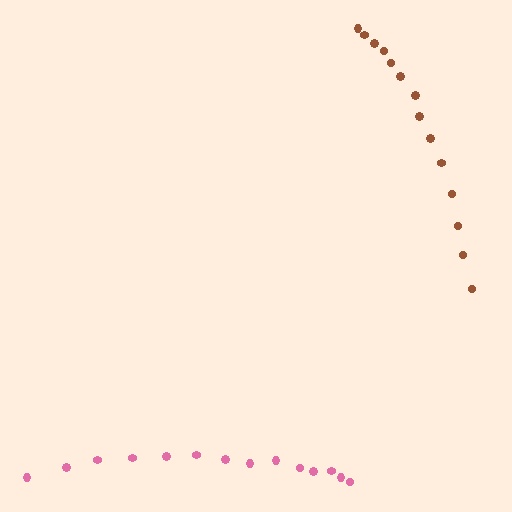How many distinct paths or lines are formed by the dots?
There are 2 distinct paths.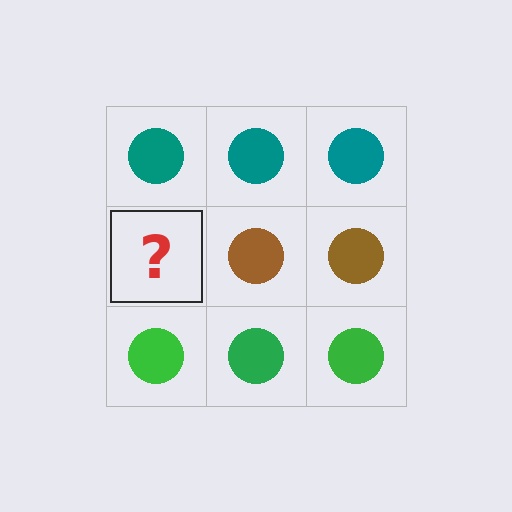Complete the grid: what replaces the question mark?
The question mark should be replaced with a brown circle.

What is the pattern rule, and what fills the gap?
The rule is that each row has a consistent color. The gap should be filled with a brown circle.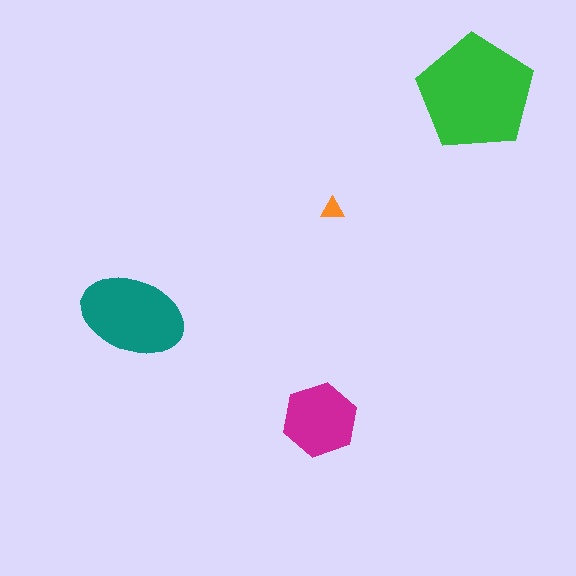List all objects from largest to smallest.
The green pentagon, the teal ellipse, the magenta hexagon, the orange triangle.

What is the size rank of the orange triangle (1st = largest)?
4th.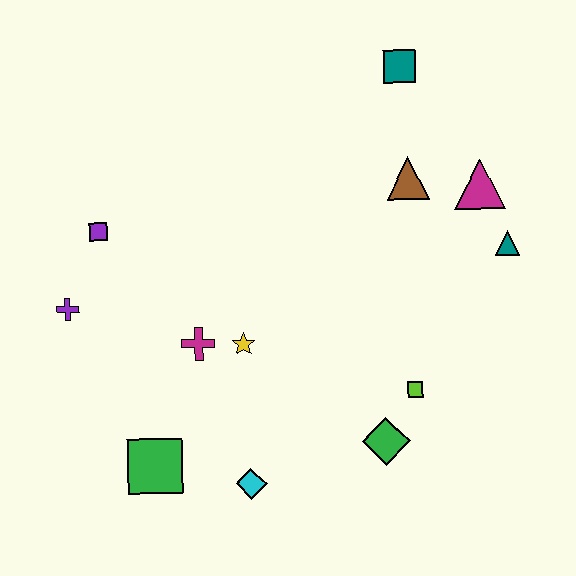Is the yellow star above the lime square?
Yes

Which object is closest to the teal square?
The brown triangle is closest to the teal square.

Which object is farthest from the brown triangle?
The green square is farthest from the brown triangle.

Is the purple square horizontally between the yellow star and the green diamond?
No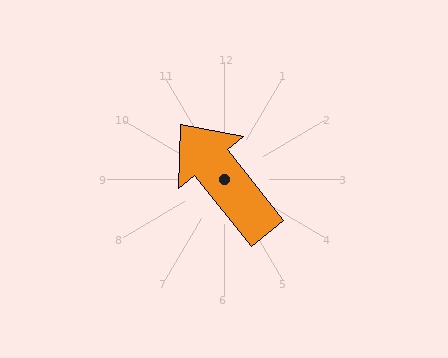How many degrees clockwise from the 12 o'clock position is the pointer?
Approximately 321 degrees.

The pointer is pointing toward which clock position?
Roughly 11 o'clock.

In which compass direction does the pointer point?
Northwest.